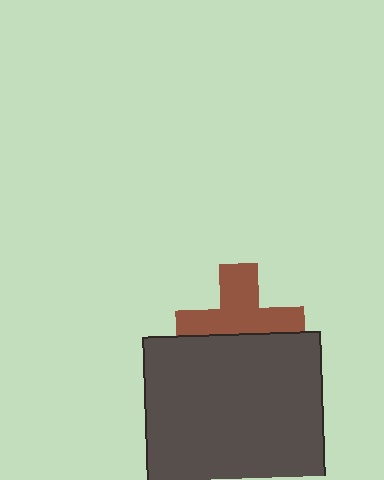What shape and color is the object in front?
The object in front is a dark gray rectangle.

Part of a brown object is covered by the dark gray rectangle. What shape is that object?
It is a cross.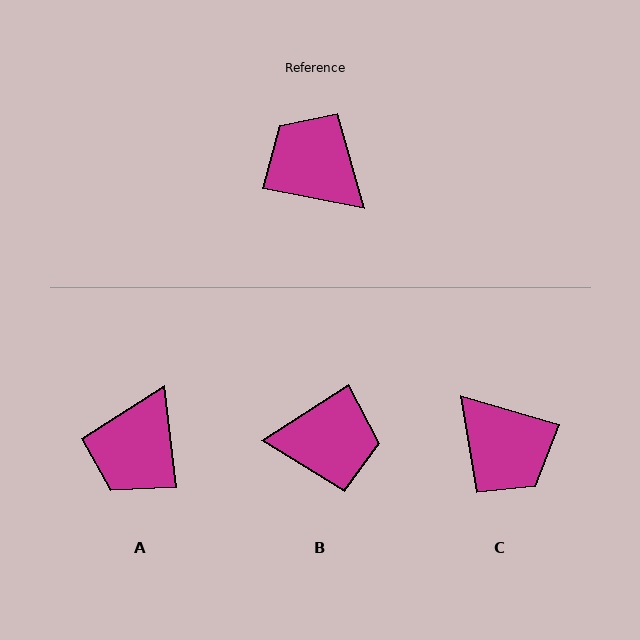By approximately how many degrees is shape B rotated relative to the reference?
Approximately 137 degrees clockwise.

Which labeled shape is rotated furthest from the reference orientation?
C, about 174 degrees away.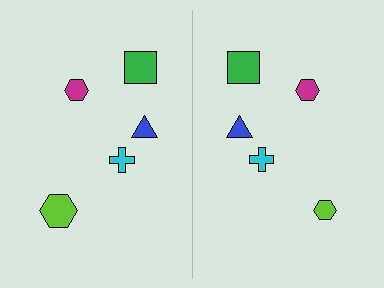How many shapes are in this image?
There are 10 shapes in this image.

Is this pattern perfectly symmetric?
No, the pattern is not perfectly symmetric. The lime hexagon on the right side has a different size than its mirror counterpart.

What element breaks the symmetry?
The lime hexagon on the right side has a different size than its mirror counterpart.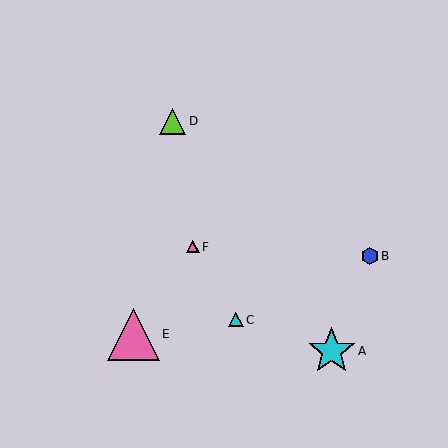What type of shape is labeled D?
Shape D is a lime triangle.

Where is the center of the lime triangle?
The center of the lime triangle is at (173, 121).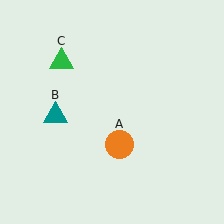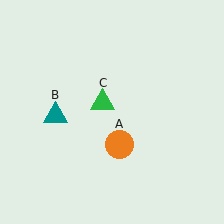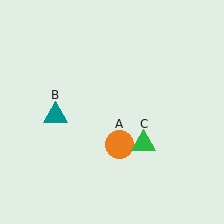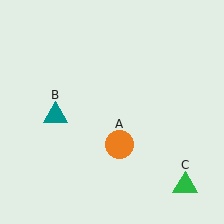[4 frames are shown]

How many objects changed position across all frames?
1 object changed position: green triangle (object C).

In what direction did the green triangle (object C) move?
The green triangle (object C) moved down and to the right.